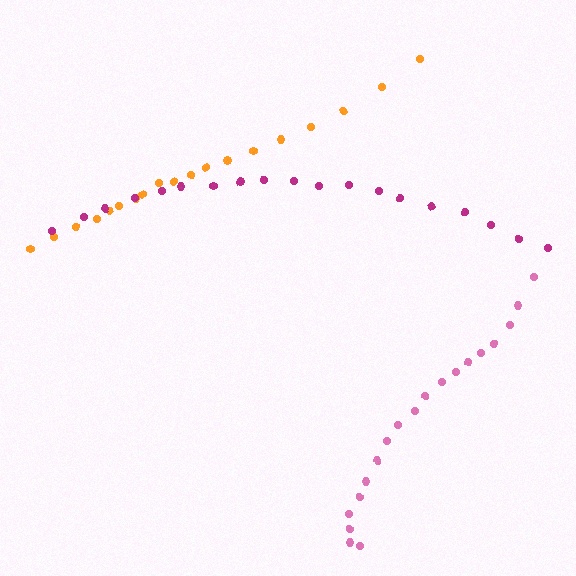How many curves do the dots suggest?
There are 3 distinct paths.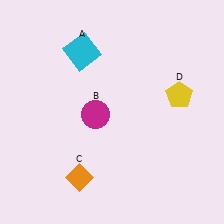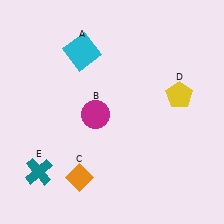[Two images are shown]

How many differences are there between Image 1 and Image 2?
There is 1 difference between the two images.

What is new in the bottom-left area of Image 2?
A teal cross (E) was added in the bottom-left area of Image 2.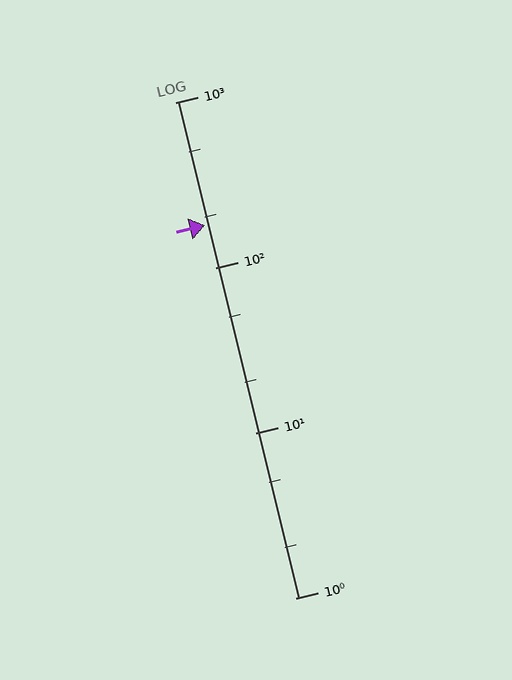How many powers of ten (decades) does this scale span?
The scale spans 3 decades, from 1 to 1000.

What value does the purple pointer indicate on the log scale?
The pointer indicates approximately 180.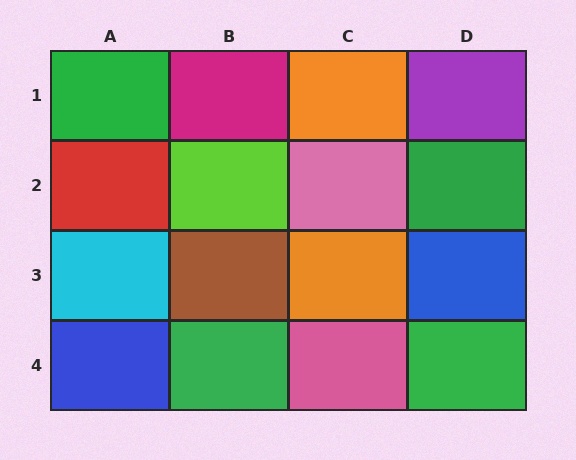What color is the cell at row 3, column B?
Brown.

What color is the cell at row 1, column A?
Green.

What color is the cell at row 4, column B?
Green.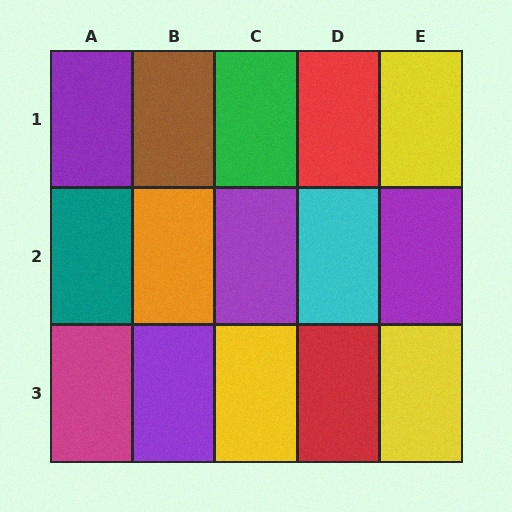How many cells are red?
2 cells are red.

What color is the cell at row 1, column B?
Brown.